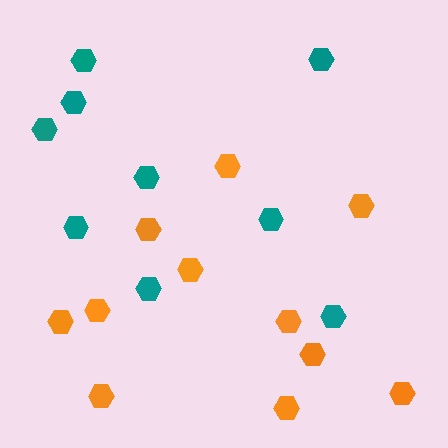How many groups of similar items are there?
There are 2 groups: one group of teal hexagons (9) and one group of orange hexagons (11).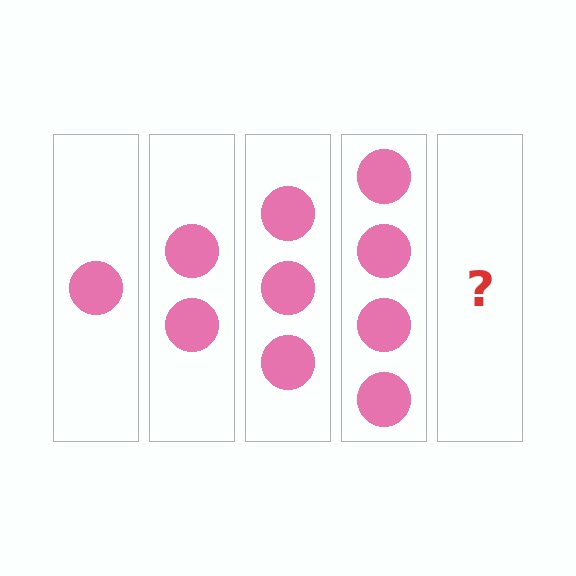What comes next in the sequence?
The next element should be 5 circles.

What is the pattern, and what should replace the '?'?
The pattern is that each step adds one more circle. The '?' should be 5 circles.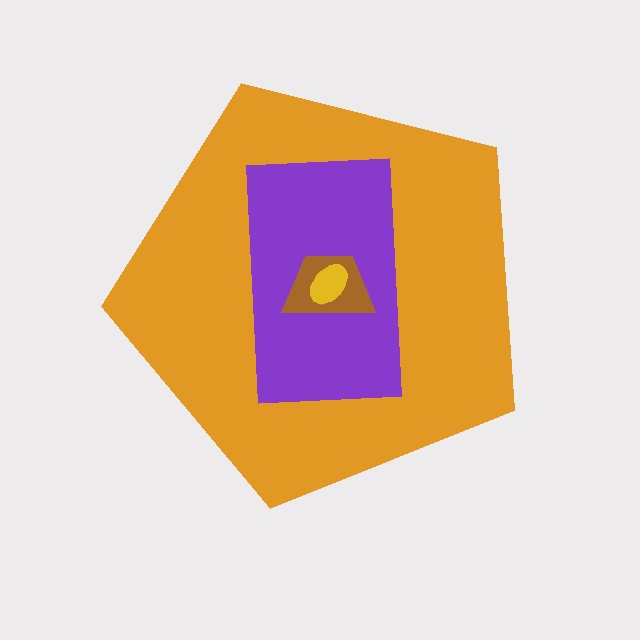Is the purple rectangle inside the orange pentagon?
Yes.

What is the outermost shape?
The orange pentagon.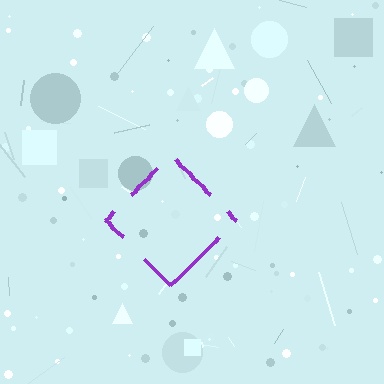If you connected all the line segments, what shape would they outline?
They would outline a diamond.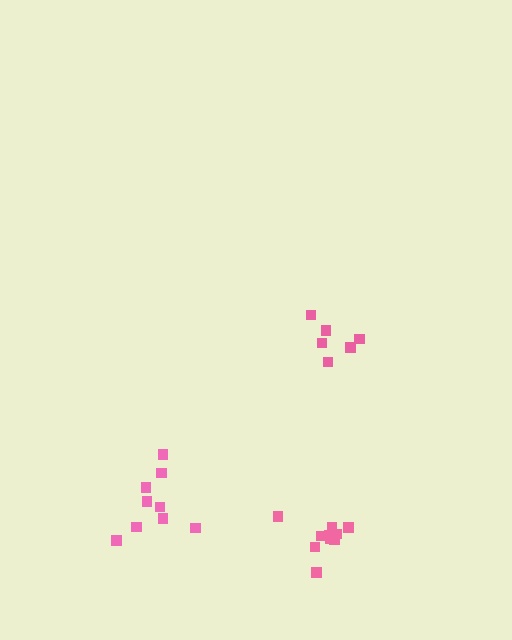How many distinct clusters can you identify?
There are 3 distinct clusters.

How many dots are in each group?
Group 1: 6 dots, Group 2: 9 dots, Group 3: 10 dots (25 total).